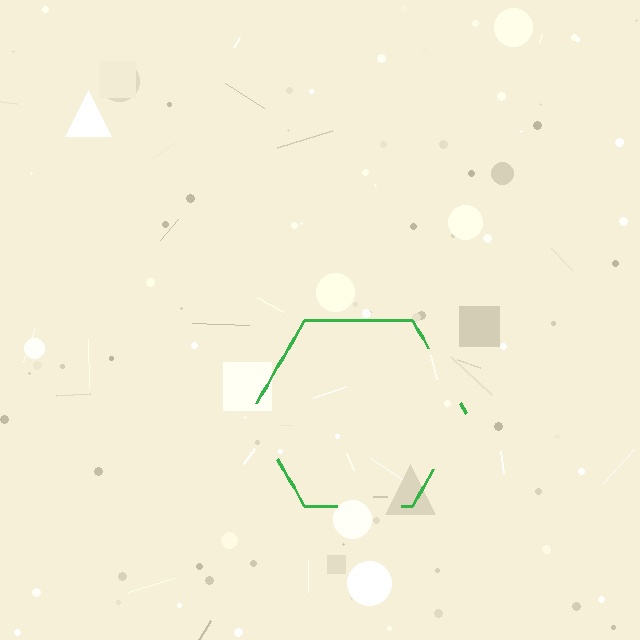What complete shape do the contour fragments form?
The contour fragments form a hexagon.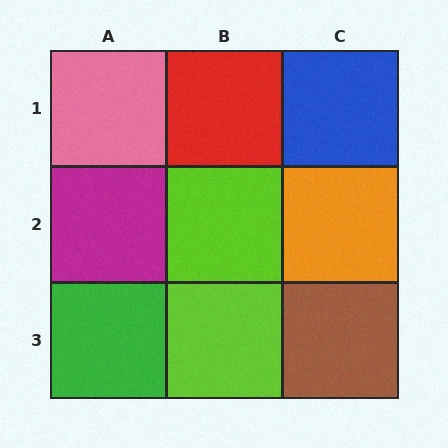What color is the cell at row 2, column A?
Magenta.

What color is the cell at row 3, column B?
Lime.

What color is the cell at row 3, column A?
Green.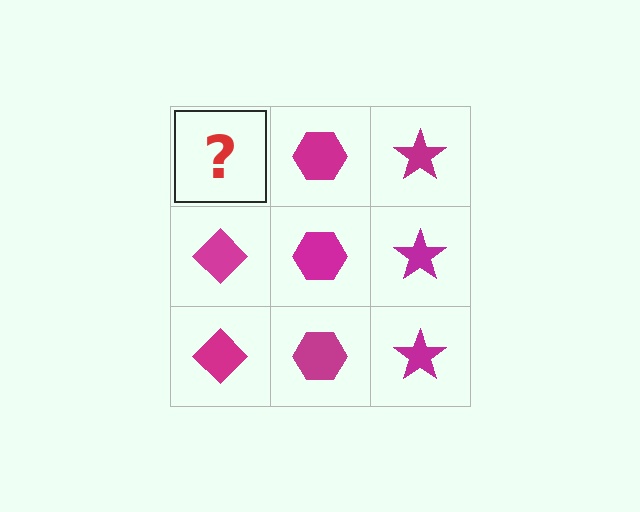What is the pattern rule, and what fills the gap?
The rule is that each column has a consistent shape. The gap should be filled with a magenta diamond.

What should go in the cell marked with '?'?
The missing cell should contain a magenta diamond.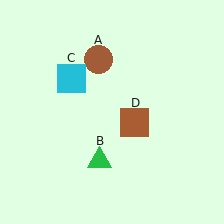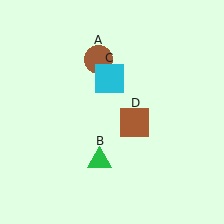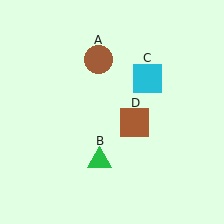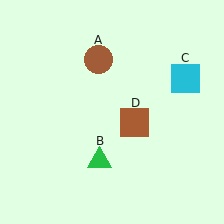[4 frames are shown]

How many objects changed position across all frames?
1 object changed position: cyan square (object C).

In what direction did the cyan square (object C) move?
The cyan square (object C) moved right.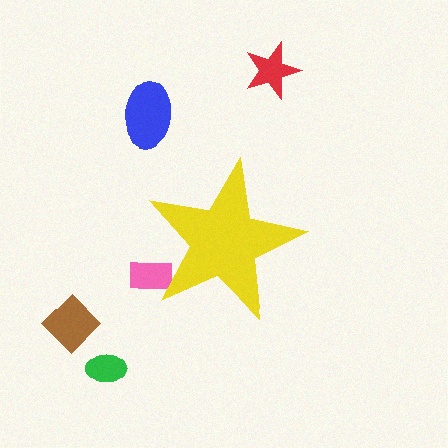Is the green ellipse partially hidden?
No, the green ellipse is fully visible.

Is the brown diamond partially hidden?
No, the brown diamond is fully visible.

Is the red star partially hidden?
No, the red star is fully visible.